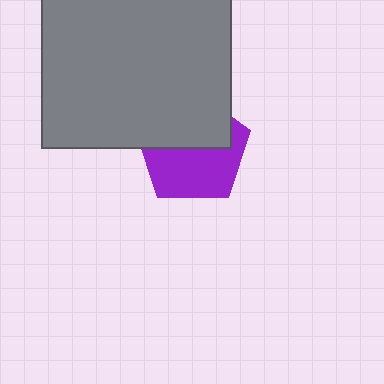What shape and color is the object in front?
The object in front is a gray rectangle.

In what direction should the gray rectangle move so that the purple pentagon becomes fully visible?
The gray rectangle should move up. That is the shortest direction to clear the overlap and leave the purple pentagon fully visible.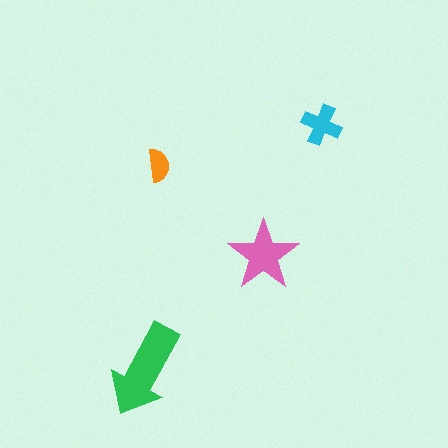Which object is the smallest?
The orange semicircle.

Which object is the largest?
The green arrow.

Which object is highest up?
The cyan cross is topmost.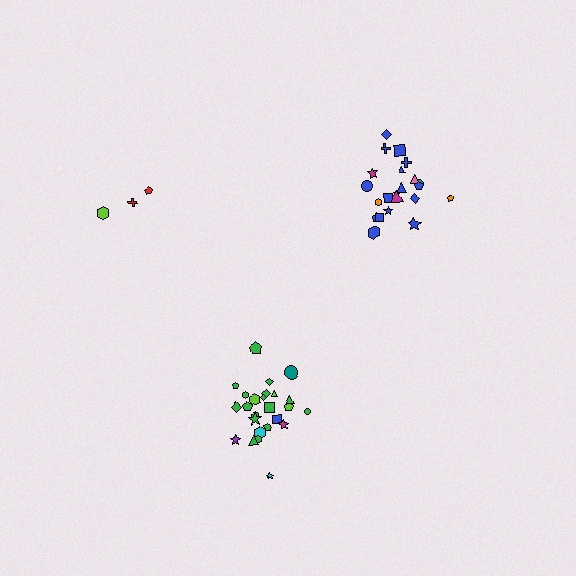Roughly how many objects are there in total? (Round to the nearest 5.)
Roughly 50 objects in total.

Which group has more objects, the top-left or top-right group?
The top-right group.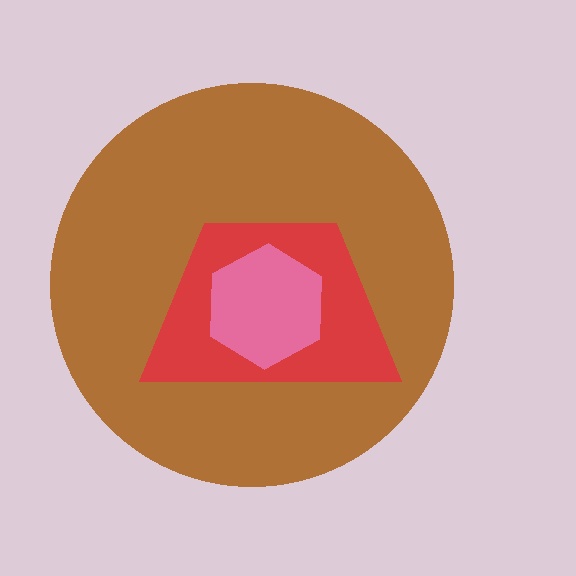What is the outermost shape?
The brown circle.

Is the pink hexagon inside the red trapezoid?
Yes.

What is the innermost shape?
The pink hexagon.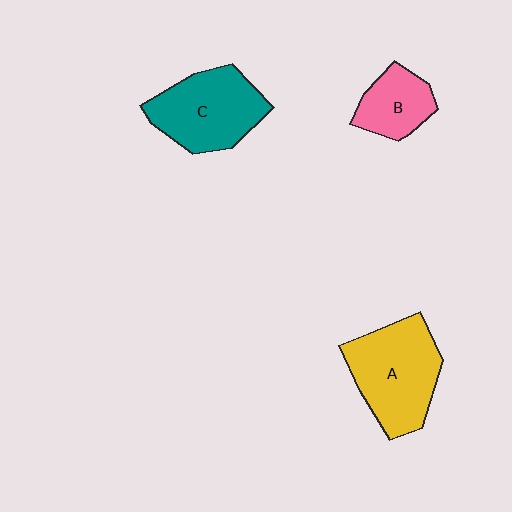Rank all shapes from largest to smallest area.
From largest to smallest: A (yellow), C (teal), B (pink).